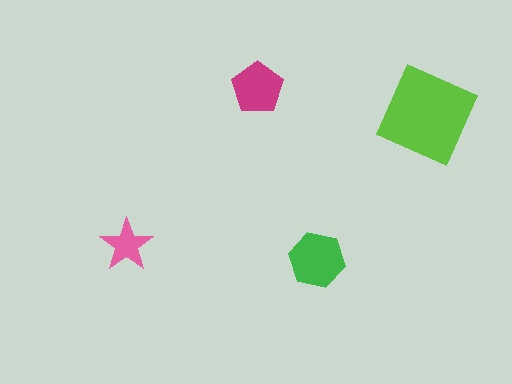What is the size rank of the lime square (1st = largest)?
1st.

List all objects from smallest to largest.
The pink star, the magenta pentagon, the green hexagon, the lime square.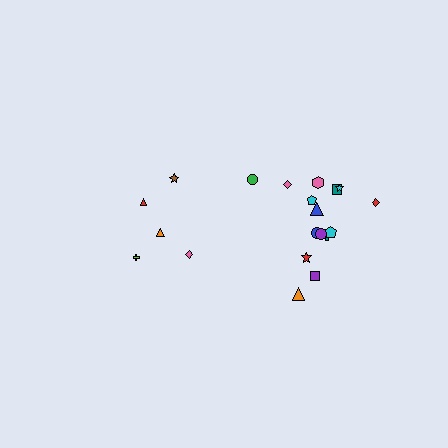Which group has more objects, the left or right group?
The right group.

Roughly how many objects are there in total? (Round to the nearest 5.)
Roughly 20 objects in total.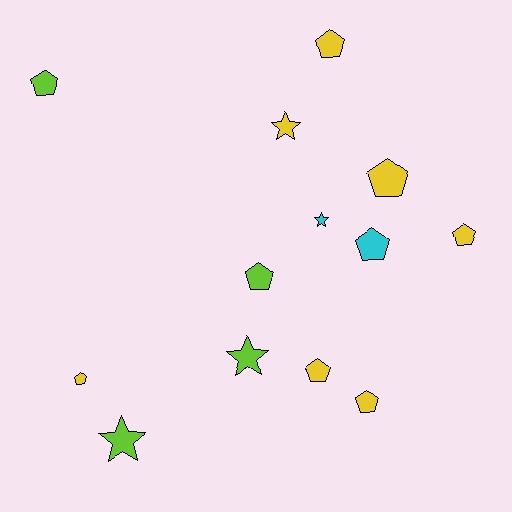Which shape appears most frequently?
Pentagon, with 9 objects.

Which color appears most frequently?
Yellow, with 7 objects.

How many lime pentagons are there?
There are 2 lime pentagons.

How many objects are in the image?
There are 13 objects.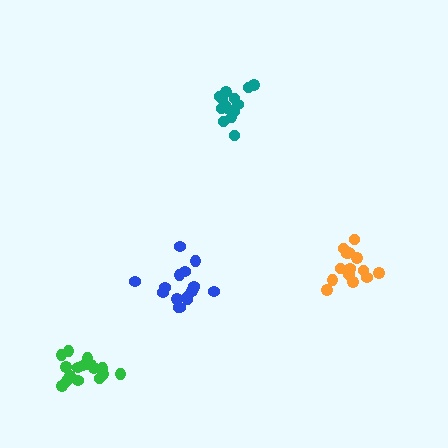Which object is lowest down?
The green cluster is bottommost.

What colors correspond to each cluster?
The clusters are colored: green, teal, blue, orange.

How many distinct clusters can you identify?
There are 4 distinct clusters.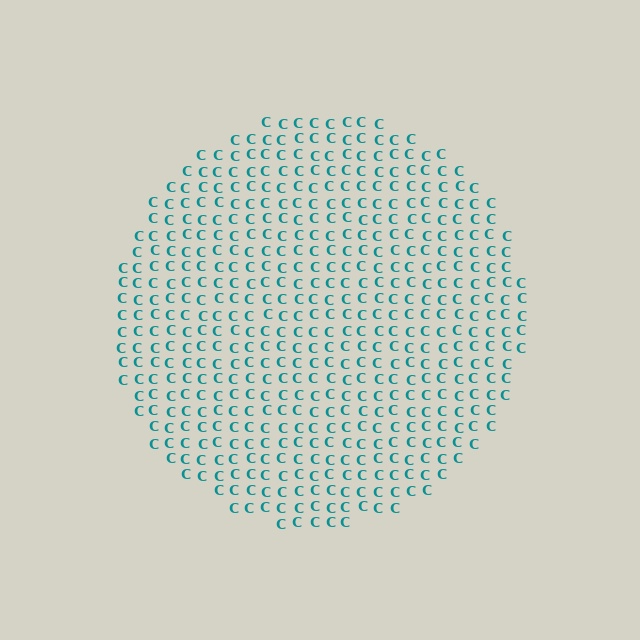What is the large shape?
The large shape is a circle.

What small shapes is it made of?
It is made of small letter C's.